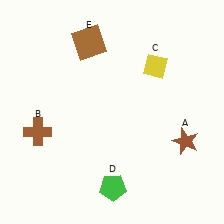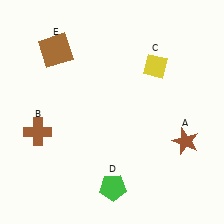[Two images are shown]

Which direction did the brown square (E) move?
The brown square (E) moved left.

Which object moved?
The brown square (E) moved left.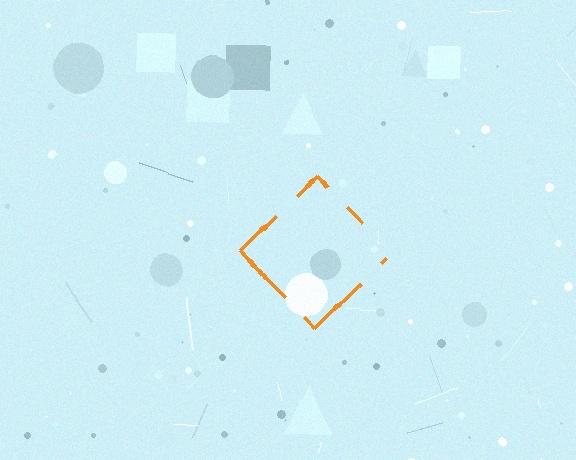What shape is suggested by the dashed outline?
The dashed outline suggests a diamond.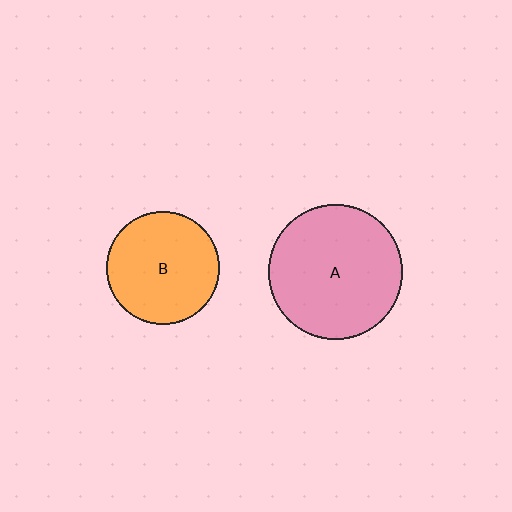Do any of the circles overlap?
No, none of the circles overlap.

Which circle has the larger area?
Circle A (pink).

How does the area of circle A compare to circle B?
Approximately 1.4 times.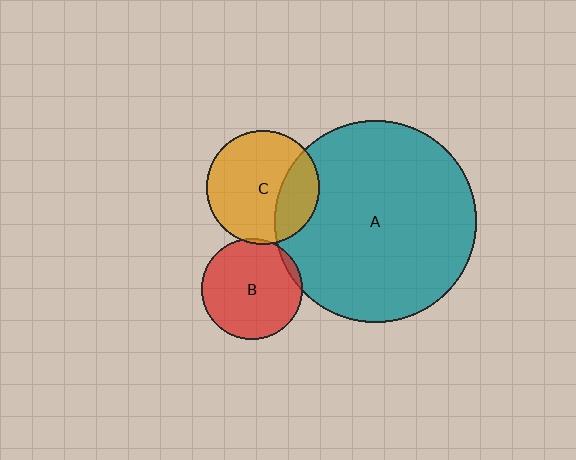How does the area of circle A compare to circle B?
Approximately 4.0 times.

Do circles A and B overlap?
Yes.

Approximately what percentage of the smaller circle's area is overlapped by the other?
Approximately 5%.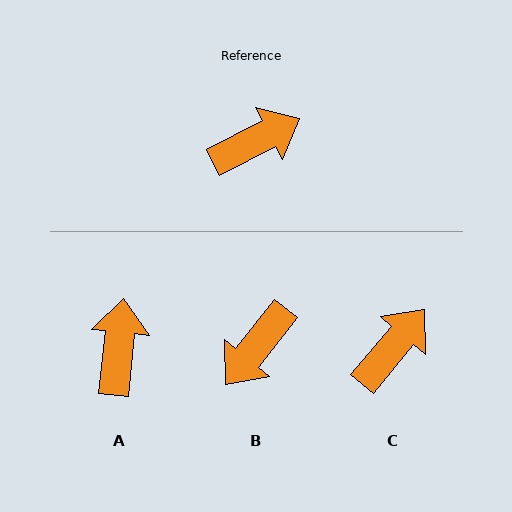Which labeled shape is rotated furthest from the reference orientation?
B, about 156 degrees away.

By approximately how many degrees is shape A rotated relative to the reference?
Approximately 57 degrees counter-clockwise.